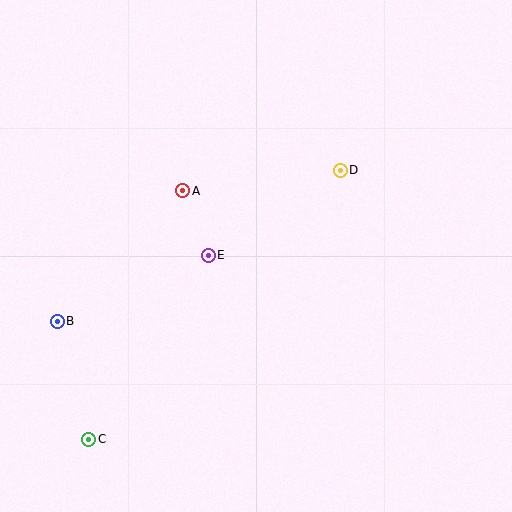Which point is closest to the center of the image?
Point E at (208, 255) is closest to the center.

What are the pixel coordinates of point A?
Point A is at (183, 191).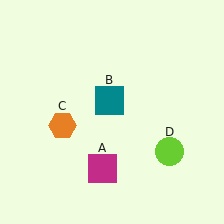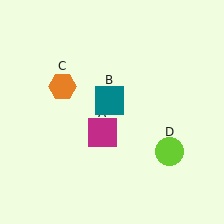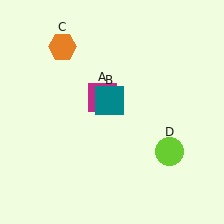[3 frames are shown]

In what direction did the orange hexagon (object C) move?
The orange hexagon (object C) moved up.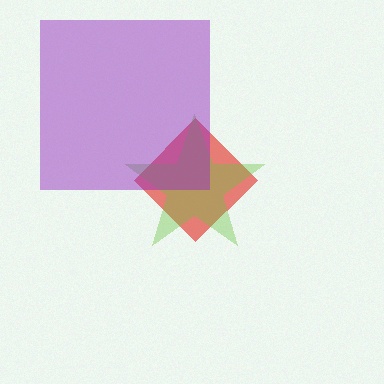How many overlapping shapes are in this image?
There are 3 overlapping shapes in the image.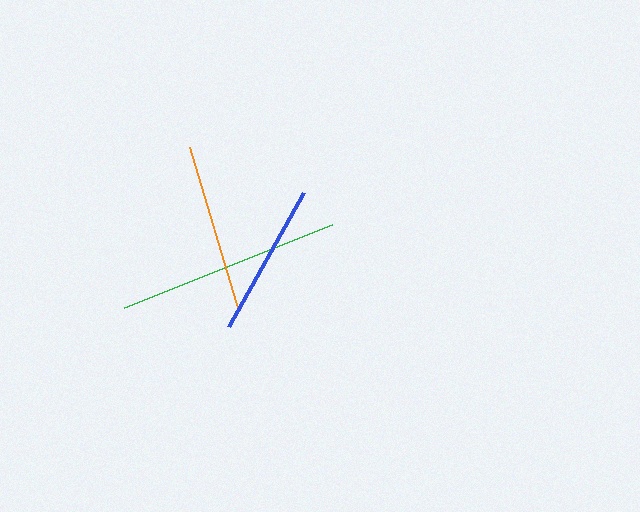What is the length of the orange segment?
The orange segment is approximately 171 pixels long.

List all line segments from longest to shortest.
From longest to shortest: green, orange, blue.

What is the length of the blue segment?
The blue segment is approximately 154 pixels long.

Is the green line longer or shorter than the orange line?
The green line is longer than the orange line.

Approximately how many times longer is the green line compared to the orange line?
The green line is approximately 1.3 times the length of the orange line.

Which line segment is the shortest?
The blue line is the shortest at approximately 154 pixels.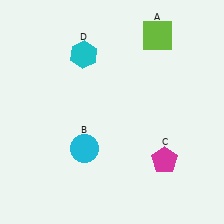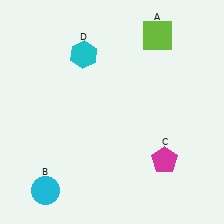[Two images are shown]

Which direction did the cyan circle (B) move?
The cyan circle (B) moved down.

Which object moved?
The cyan circle (B) moved down.